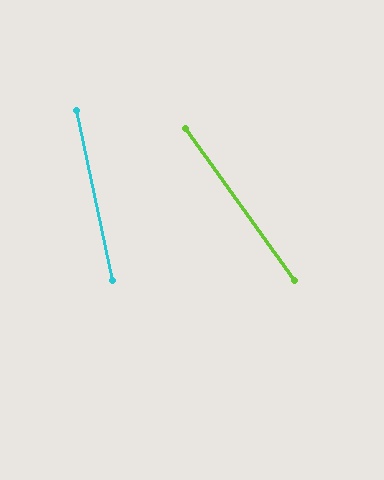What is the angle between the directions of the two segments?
Approximately 24 degrees.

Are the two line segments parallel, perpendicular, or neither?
Neither parallel nor perpendicular — they differ by about 24°.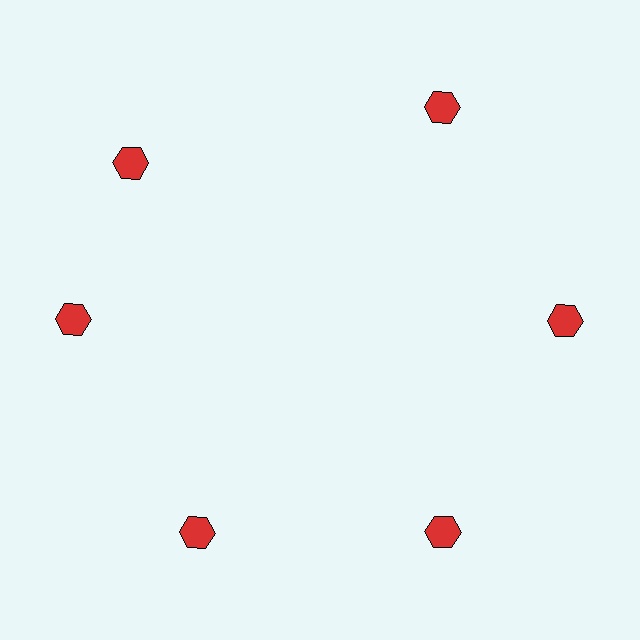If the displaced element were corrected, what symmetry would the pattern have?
It would have 6-fold rotational symmetry — the pattern would map onto itself every 60 degrees.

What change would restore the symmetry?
The symmetry would be restored by rotating it back into even spacing with its neighbors so that all 6 hexagons sit at equal angles and equal distance from the center.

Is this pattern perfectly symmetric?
No. The 6 red hexagons are arranged in a ring, but one element near the 11 o'clock position is rotated out of alignment along the ring, breaking the 6-fold rotational symmetry.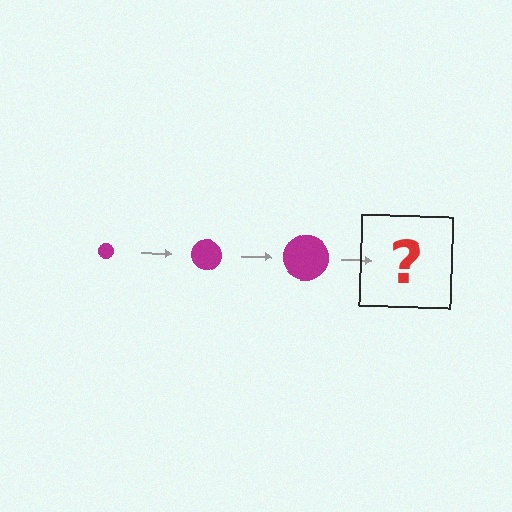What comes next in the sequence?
The next element should be a magenta circle, larger than the previous one.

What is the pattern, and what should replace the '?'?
The pattern is that the circle gets progressively larger each step. The '?' should be a magenta circle, larger than the previous one.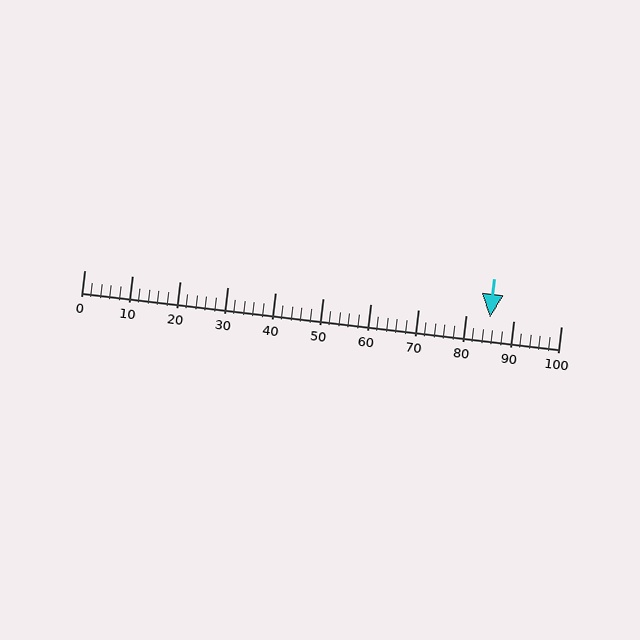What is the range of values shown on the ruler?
The ruler shows values from 0 to 100.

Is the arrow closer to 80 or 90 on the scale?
The arrow is closer to 90.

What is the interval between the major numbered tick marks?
The major tick marks are spaced 10 units apart.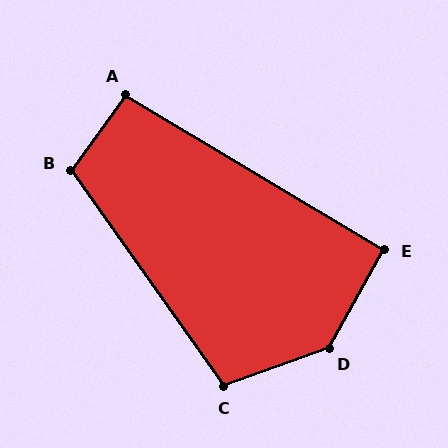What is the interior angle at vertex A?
Approximately 95 degrees (obtuse).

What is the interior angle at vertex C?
Approximately 105 degrees (obtuse).